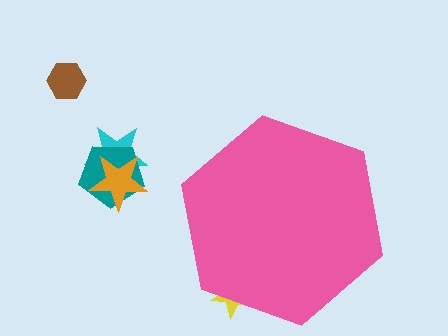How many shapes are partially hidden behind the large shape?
1 shape is partially hidden.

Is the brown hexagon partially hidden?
No, the brown hexagon is fully visible.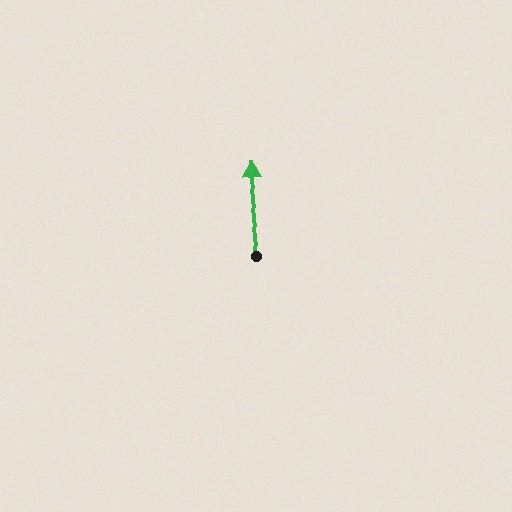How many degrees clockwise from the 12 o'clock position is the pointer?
Approximately 354 degrees.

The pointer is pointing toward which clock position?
Roughly 12 o'clock.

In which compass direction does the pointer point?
North.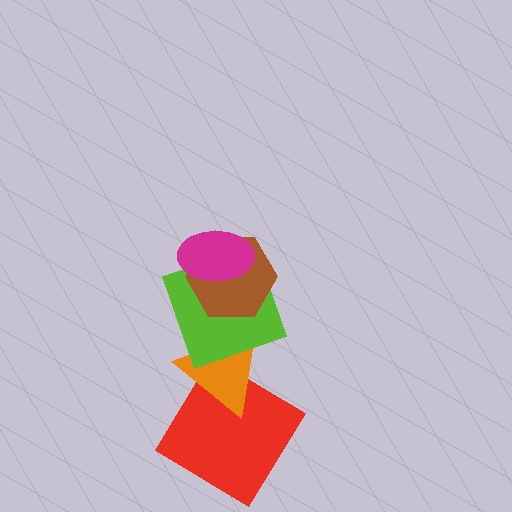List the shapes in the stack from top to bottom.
From top to bottom: the magenta ellipse, the brown hexagon, the lime square, the orange triangle, the red diamond.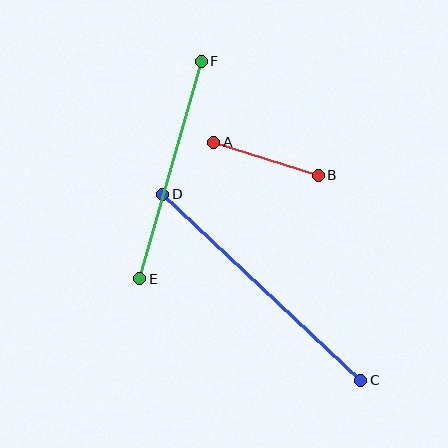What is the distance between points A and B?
The distance is approximately 109 pixels.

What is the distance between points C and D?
The distance is approximately 272 pixels.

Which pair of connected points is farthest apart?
Points C and D are farthest apart.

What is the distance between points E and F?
The distance is approximately 226 pixels.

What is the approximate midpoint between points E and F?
The midpoint is at approximately (170, 170) pixels.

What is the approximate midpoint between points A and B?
The midpoint is at approximately (266, 159) pixels.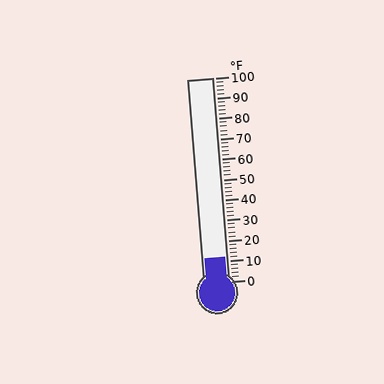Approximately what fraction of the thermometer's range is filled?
The thermometer is filled to approximately 10% of its range.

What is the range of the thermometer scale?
The thermometer scale ranges from 0°F to 100°F.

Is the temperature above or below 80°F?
The temperature is below 80°F.